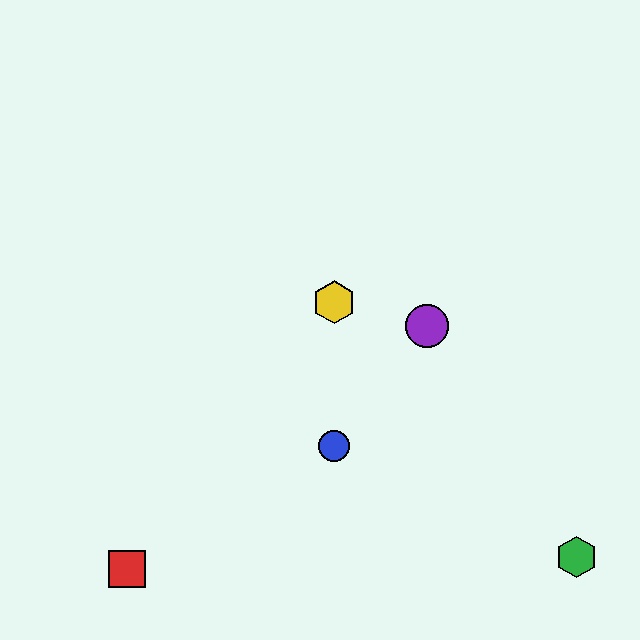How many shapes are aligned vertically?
2 shapes (the blue circle, the yellow hexagon) are aligned vertically.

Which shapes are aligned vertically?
The blue circle, the yellow hexagon are aligned vertically.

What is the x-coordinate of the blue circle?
The blue circle is at x≈334.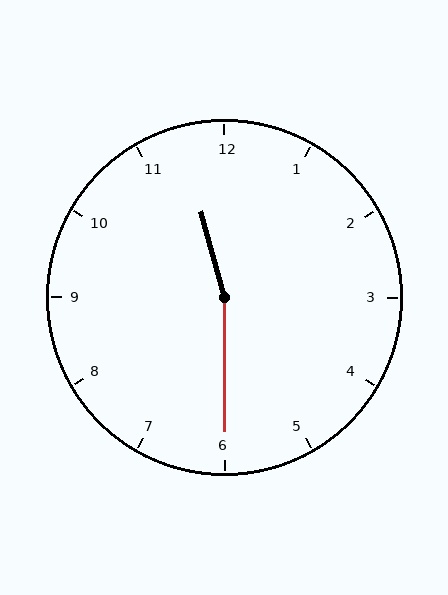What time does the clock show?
11:30.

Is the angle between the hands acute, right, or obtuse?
It is obtuse.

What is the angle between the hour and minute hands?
Approximately 165 degrees.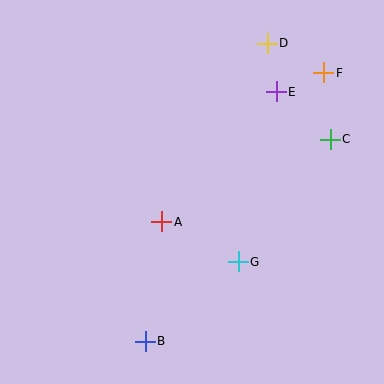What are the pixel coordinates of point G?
Point G is at (238, 262).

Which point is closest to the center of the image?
Point A at (162, 222) is closest to the center.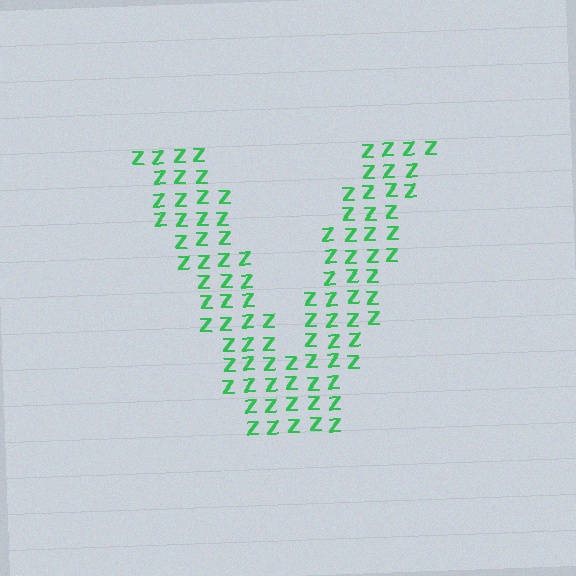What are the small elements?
The small elements are letter Z's.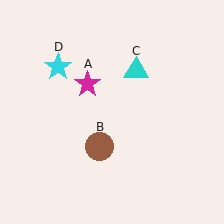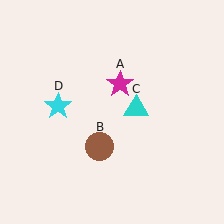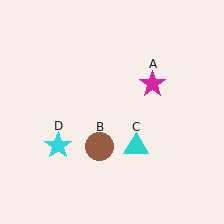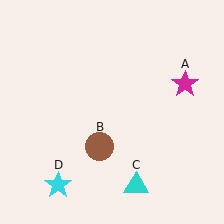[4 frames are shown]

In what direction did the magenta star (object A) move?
The magenta star (object A) moved right.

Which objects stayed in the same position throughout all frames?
Brown circle (object B) remained stationary.